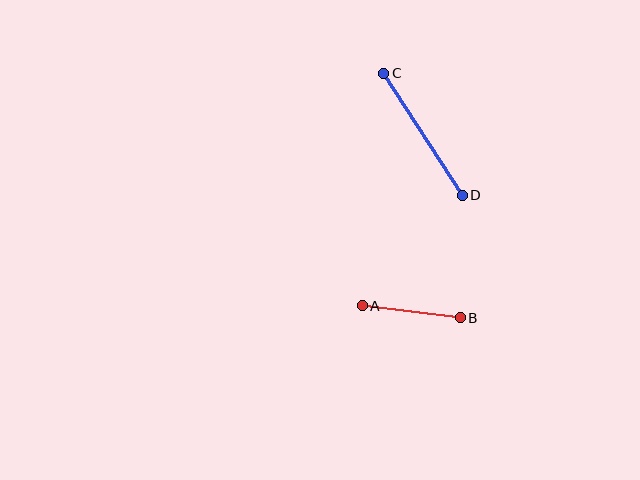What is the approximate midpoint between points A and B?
The midpoint is at approximately (411, 312) pixels.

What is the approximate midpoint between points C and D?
The midpoint is at approximately (423, 134) pixels.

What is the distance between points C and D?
The distance is approximately 145 pixels.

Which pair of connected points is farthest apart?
Points C and D are farthest apart.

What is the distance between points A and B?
The distance is approximately 99 pixels.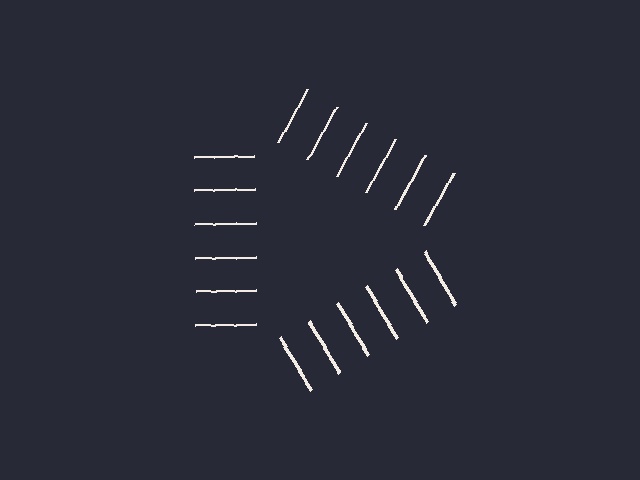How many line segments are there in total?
18 — 6 along each of the 3 edges.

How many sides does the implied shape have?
3 sides — the line-ends trace a triangle.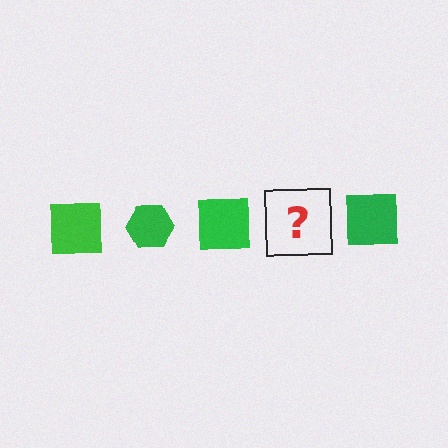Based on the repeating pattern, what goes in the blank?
The blank should be a green hexagon.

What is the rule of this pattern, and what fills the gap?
The rule is that the pattern cycles through square, hexagon shapes in green. The gap should be filled with a green hexagon.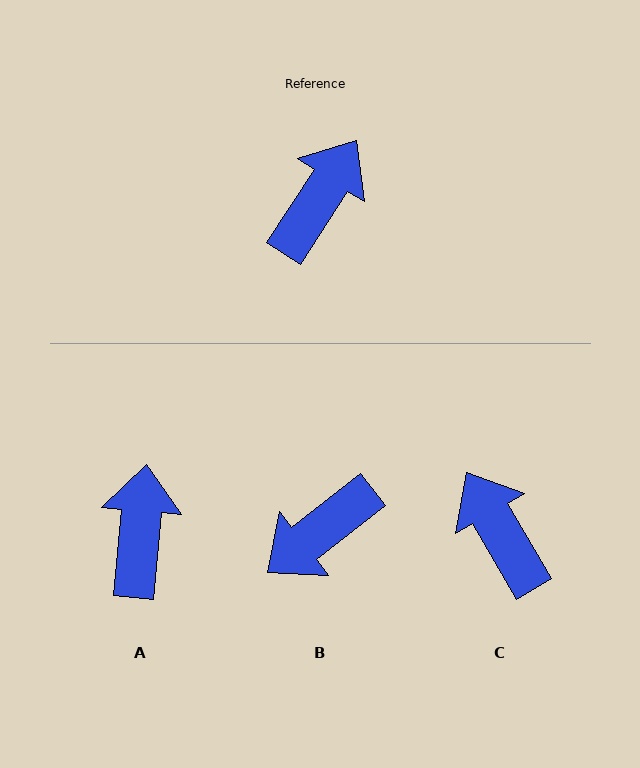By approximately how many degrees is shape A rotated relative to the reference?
Approximately 28 degrees counter-clockwise.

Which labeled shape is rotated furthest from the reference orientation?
B, about 161 degrees away.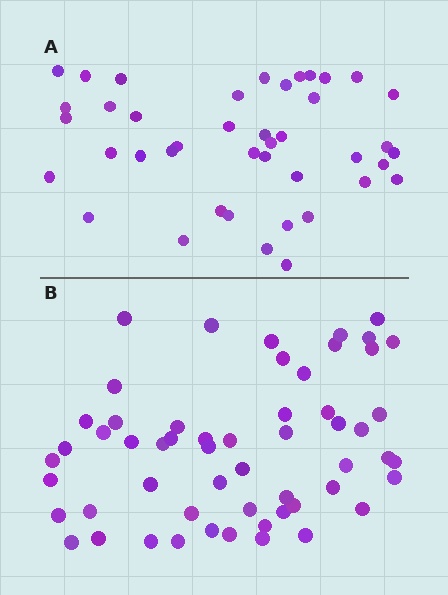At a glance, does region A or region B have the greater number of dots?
Region B (the bottom region) has more dots.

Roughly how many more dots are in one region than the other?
Region B has approximately 15 more dots than region A.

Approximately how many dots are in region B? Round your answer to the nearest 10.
About 60 dots. (The exact count is 56, which rounds to 60.)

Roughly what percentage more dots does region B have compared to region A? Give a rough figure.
About 35% more.